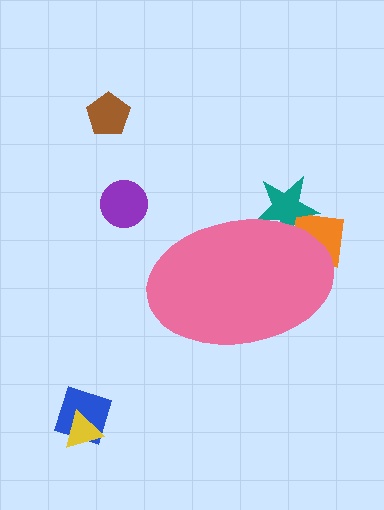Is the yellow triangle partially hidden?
No, the yellow triangle is fully visible.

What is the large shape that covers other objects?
A pink ellipse.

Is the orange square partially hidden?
Yes, the orange square is partially hidden behind the pink ellipse.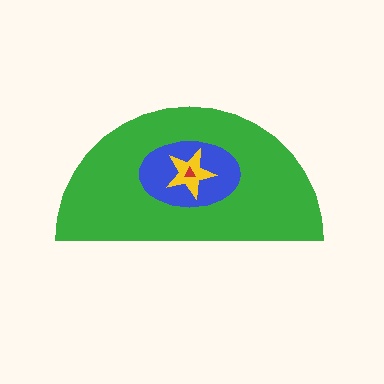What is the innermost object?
The red triangle.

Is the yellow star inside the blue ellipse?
Yes.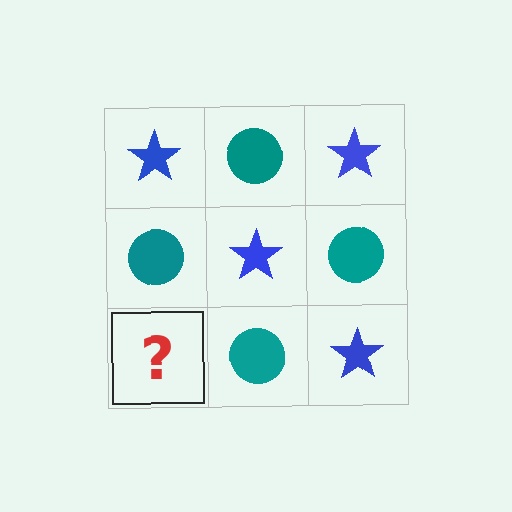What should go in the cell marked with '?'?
The missing cell should contain a blue star.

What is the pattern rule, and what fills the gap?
The rule is that it alternates blue star and teal circle in a checkerboard pattern. The gap should be filled with a blue star.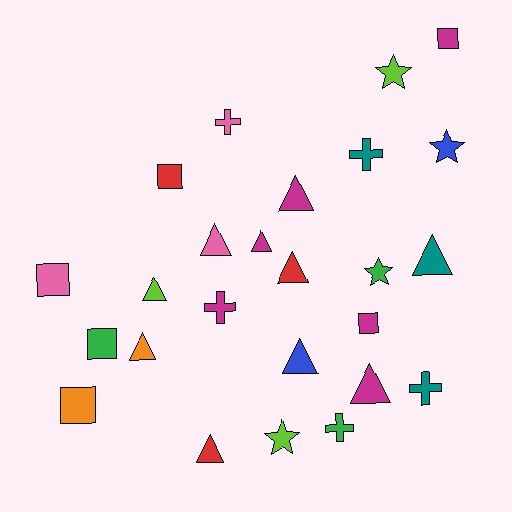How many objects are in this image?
There are 25 objects.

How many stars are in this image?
There are 4 stars.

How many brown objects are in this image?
There are no brown objects.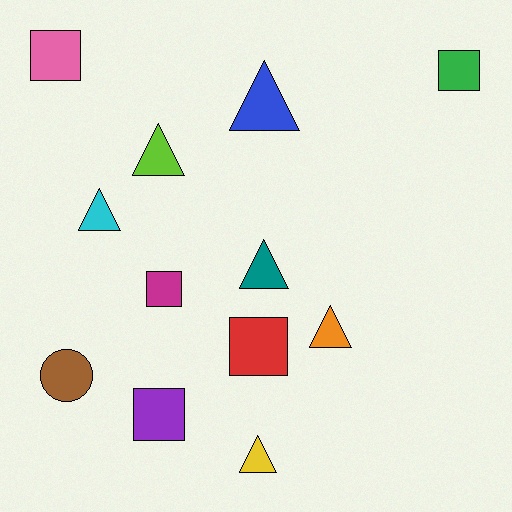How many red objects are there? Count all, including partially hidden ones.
There is 1 red object.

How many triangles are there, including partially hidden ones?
There are 6 triangles.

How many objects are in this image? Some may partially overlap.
There are 12 objects.